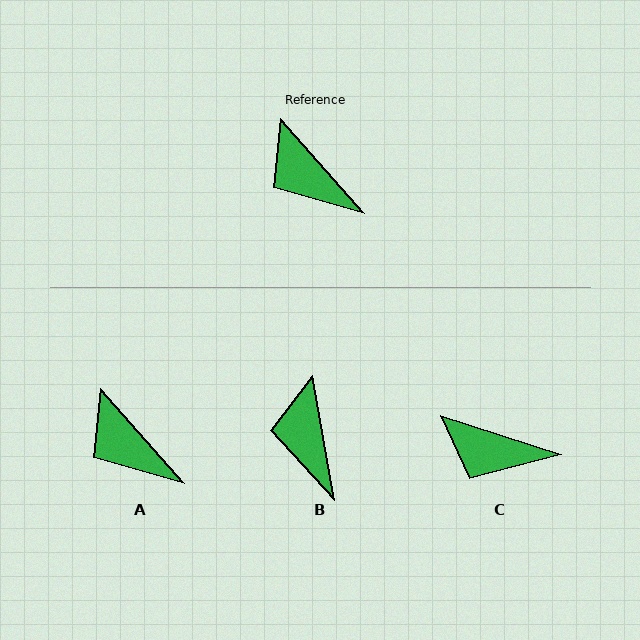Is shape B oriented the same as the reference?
No, it is off by about 31 degrees.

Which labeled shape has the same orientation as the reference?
A.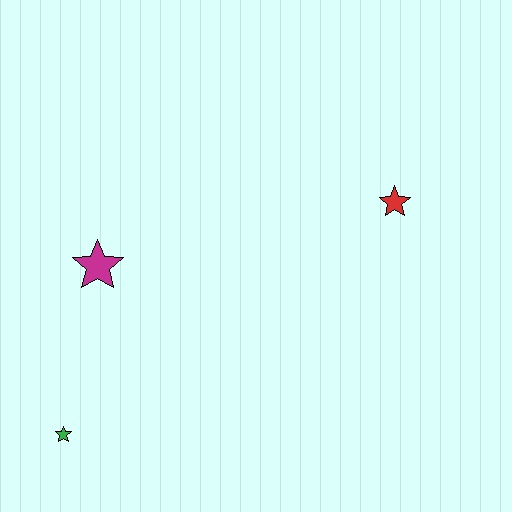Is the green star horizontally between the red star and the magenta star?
No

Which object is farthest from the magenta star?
The red star is farthest from the magenta star.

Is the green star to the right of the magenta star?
No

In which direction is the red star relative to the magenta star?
The red star is to the right of the magenta star.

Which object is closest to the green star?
The magenta star is closest to the green star.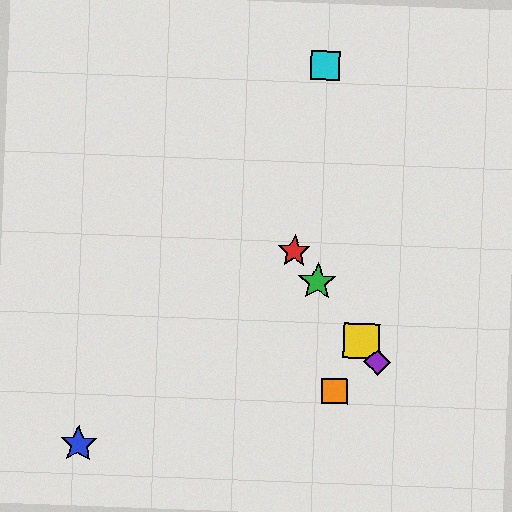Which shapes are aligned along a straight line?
The red star, the green star, the yellow square, the purple diamond are aligned along a straight line.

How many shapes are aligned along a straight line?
4 shapes (the red star, the green star, the yellow square, the purple diamond) are aligned along a straight line.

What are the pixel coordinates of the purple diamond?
The purple diamond is at (377, 362).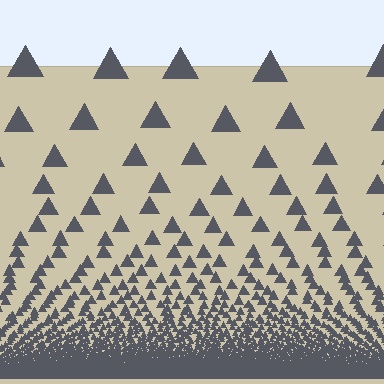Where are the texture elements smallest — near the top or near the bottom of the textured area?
Near the bottom.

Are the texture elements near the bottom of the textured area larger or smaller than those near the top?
Smaller. The gradient is inverted — elements near the bottom are smaller and denser.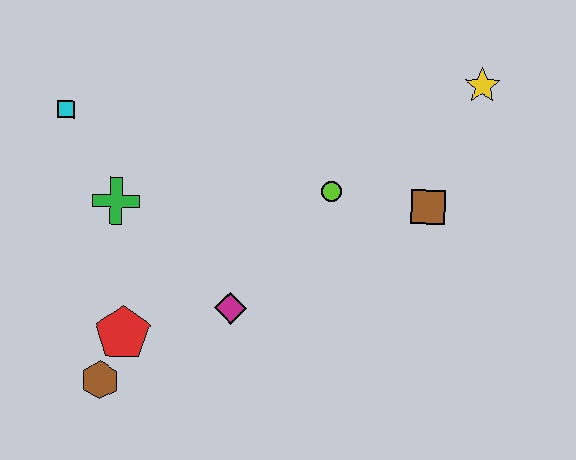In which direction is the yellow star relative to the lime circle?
The yellow star is to the right of the lime circle.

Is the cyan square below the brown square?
No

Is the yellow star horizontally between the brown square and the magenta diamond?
No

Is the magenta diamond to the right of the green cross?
Yes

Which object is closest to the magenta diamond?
The red pentagon is closest to the magenta diamond.